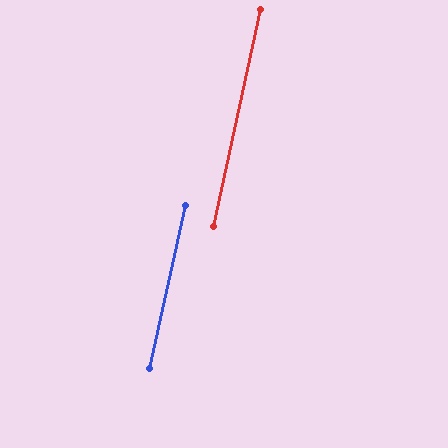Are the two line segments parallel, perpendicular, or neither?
Parallel — their directions differ by only 0.2°.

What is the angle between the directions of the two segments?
Approximately 0 degrees.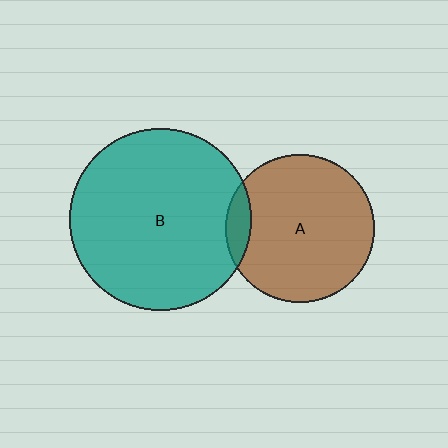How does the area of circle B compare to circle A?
Approximately 1.5 times.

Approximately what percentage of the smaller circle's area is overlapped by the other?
Approximately 10%.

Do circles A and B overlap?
Yes.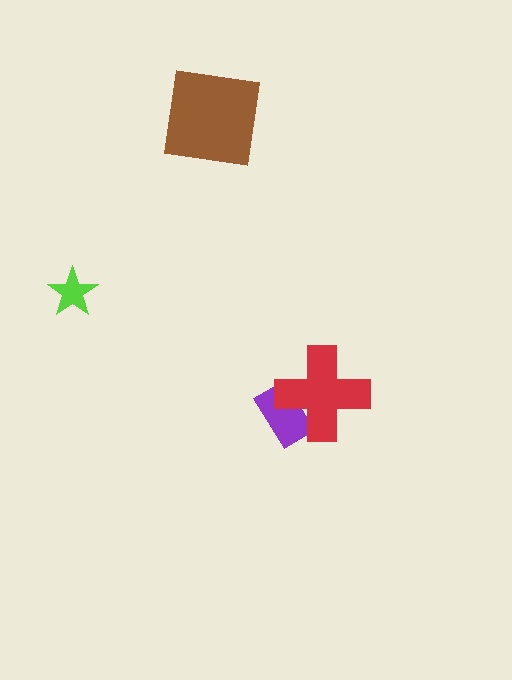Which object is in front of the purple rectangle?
The red cross is in front of the purple rectangle.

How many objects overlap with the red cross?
1 object overlaps with the red cross.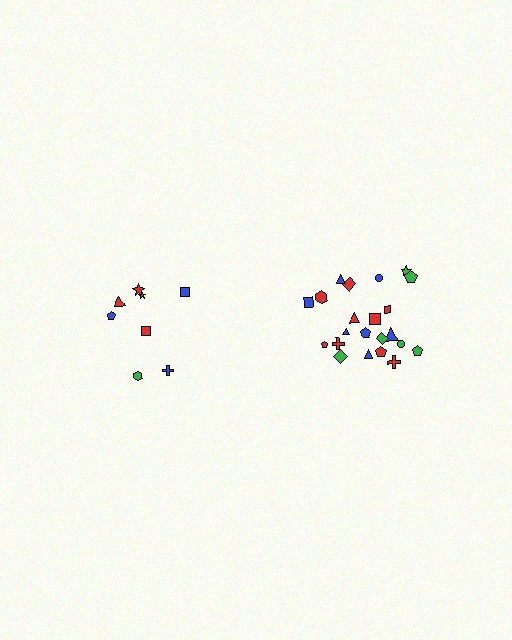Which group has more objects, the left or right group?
The right group.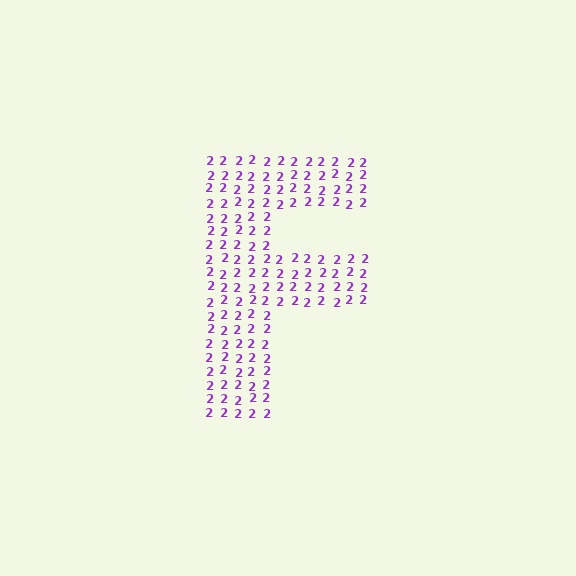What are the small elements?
The small elements are digit 2's.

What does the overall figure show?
The overall figure shows the letter F.